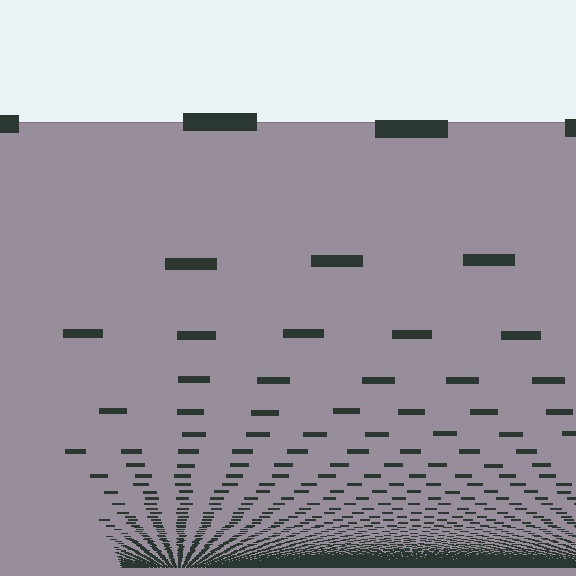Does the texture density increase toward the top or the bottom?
Density increases toward the bottom.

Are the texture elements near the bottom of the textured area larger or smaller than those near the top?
Smaller. The gradient is inverted — elements near the bottom are smaller and denser.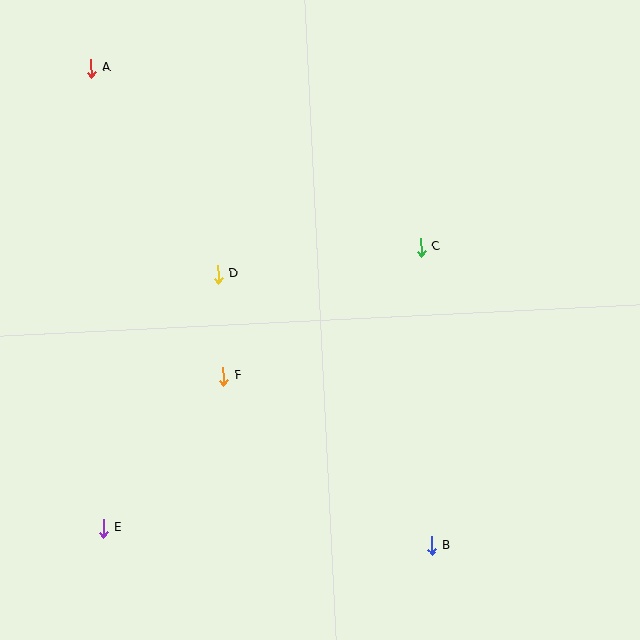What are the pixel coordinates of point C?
Point C is at (421, 247).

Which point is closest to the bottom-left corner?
Point E is closest to the bottom-left corner.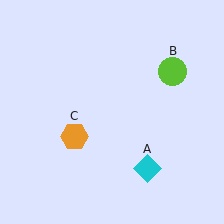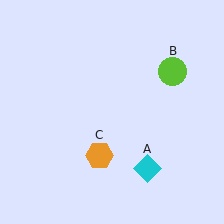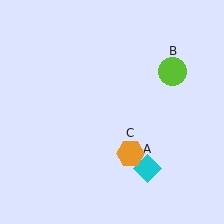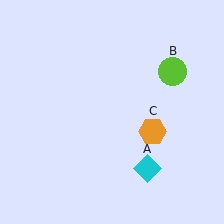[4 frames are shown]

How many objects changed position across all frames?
1 object changed position: orange hexagon (object C).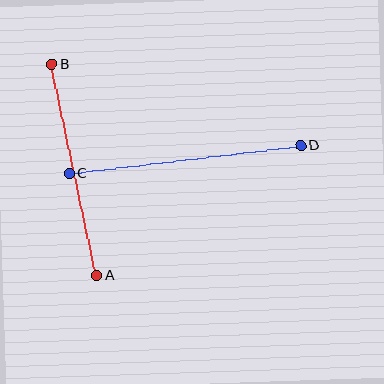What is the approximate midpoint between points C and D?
The midpoint is at approximately (185, 160) pixels.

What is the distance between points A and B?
The distance is approximately 216 pixels.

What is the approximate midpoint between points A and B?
The midpoint is at approximately (74, 170) pixels.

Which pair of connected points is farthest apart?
Points C and D are farthest apart.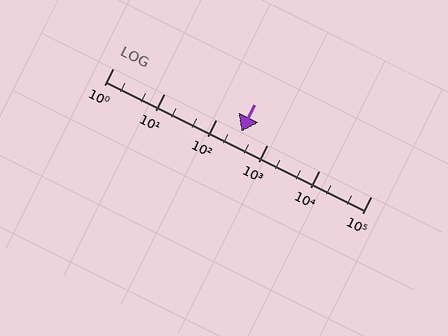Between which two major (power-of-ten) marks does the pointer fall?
The pointer is between 100 and 1000.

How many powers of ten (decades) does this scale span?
The scale spans 5 decades, from 1 to 100000.